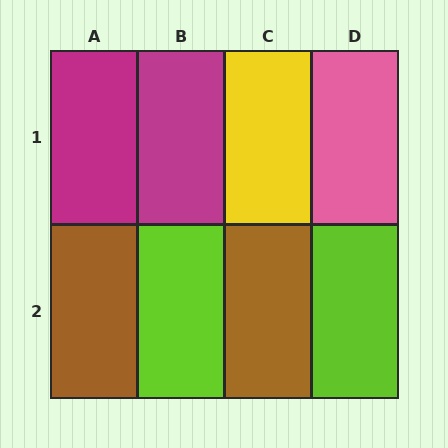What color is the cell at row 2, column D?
Lime.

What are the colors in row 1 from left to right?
Magenta, magenta, yellow, pink.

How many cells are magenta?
2 cells are magenta.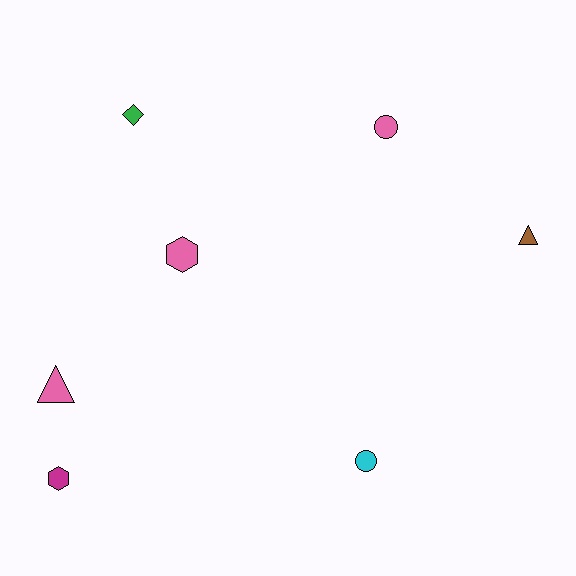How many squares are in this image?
There are no squares.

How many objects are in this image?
There are 7 objects.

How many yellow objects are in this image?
There are no yellow objects.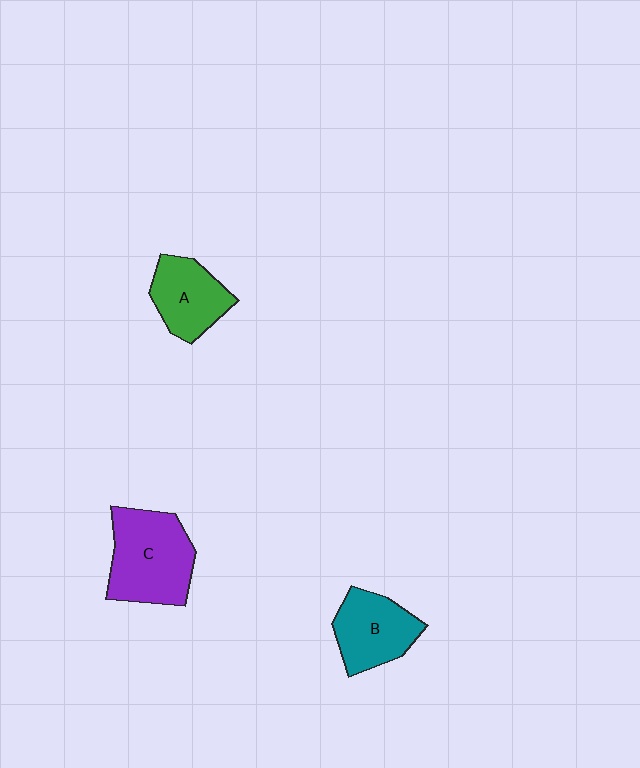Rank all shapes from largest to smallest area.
From largest to smallest: C (purple), B (teal), A (green).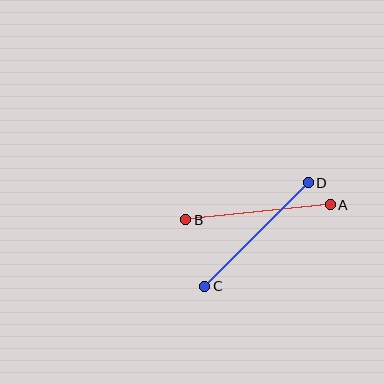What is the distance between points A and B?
The distance is approximately 145 pixels.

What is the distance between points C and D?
The distance is approximately 146 pixels.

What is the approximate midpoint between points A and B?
The midpoint is at approximately (258, 212) pixels.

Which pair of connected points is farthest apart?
Points C and D are farthest apart.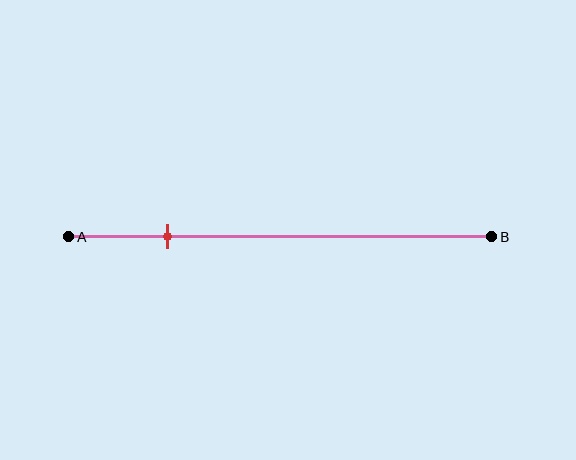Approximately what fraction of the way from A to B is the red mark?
The red mark is approximately 25% of the way from A to B.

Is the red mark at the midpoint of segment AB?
No, the mark is at about 25% from A, not at the 50% midpoint.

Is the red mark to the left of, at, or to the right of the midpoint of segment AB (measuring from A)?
The red mark is to the left of the midpoint of segment AB.